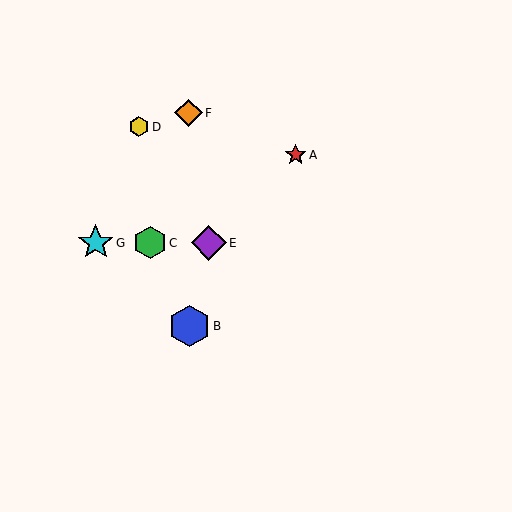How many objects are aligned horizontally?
3 objects (C, E, G) are aligned horizontally.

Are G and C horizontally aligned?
Yes, both are at y≈243.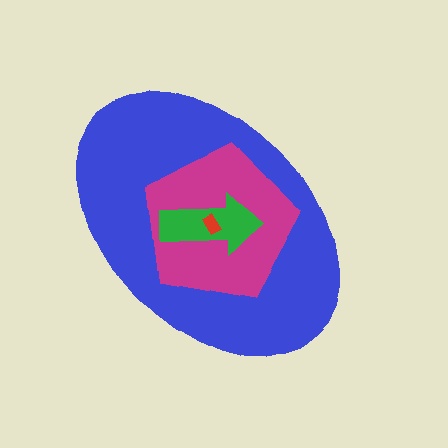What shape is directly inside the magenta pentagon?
The green arrow.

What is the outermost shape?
The blue ellipse.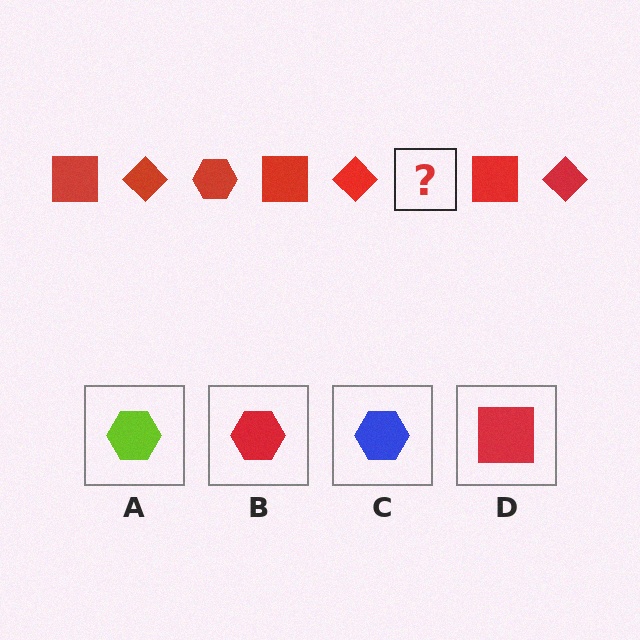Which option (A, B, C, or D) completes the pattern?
B.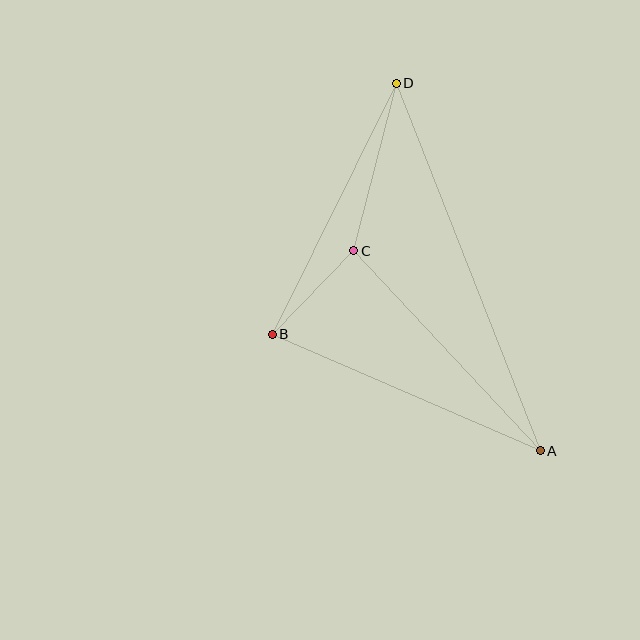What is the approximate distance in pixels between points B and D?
The distance between B and D is approximately 280 pixels.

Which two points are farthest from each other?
Points A and D are farthest from each other.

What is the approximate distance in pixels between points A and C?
The distance between A and C is approximately 273 pixels.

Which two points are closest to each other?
Points B and C are closest to each other.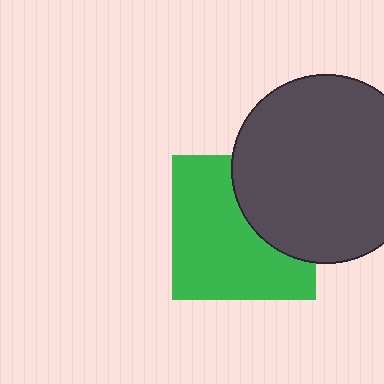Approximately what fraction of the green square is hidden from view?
Roughly 35% of the green square is hidden behind the dark gray circle.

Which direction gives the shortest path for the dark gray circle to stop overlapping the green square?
Moving right gives the shortest separation.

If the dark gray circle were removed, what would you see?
You would see the complete green square.